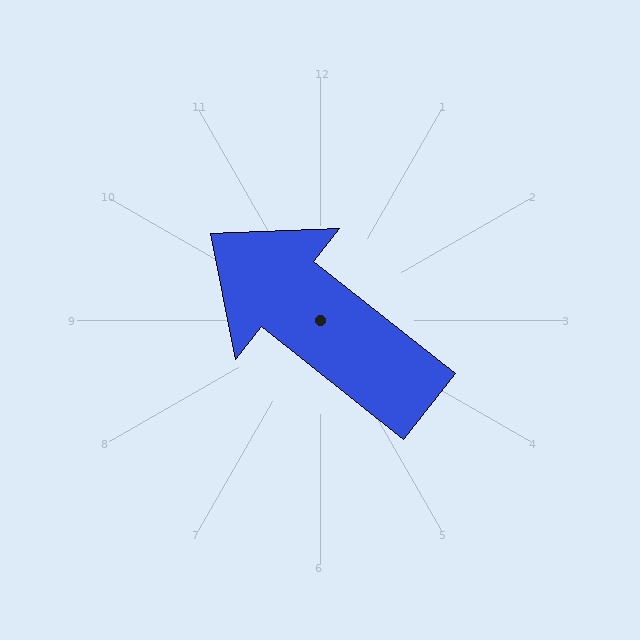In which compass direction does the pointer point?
Northwest.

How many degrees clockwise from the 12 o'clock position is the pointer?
Approximately 308 degrees.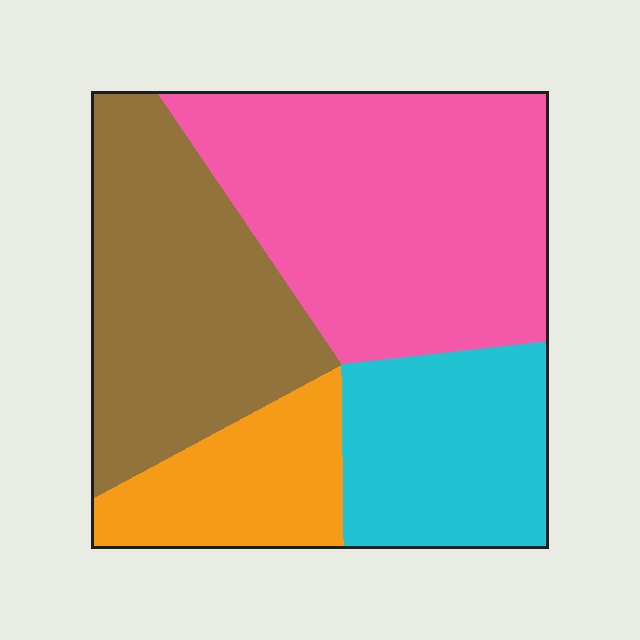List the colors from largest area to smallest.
From largest to smallest: pink, brown, cyan, orange.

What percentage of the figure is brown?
Brown takes up between a quarter and a half of the figure.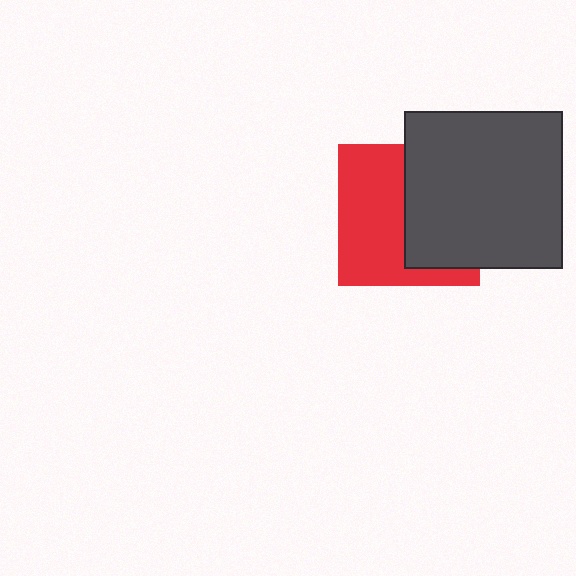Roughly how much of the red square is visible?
About half of it is visible (roughly 53%).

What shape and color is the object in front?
The object in front is a dark gray square.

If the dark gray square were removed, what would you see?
You would see the complete red square.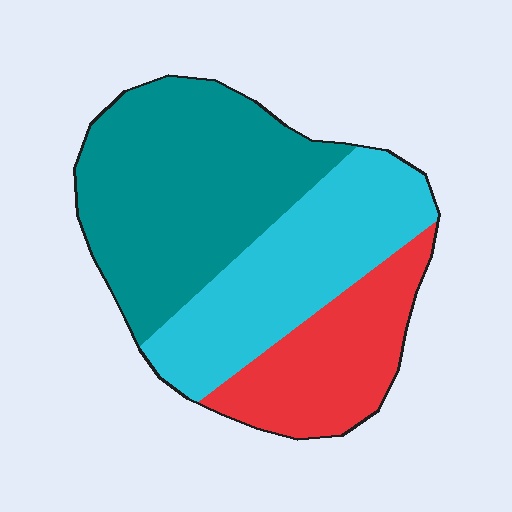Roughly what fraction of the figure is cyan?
Cyan covers 32% of the figure.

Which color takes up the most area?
Teal, at roughly 45%.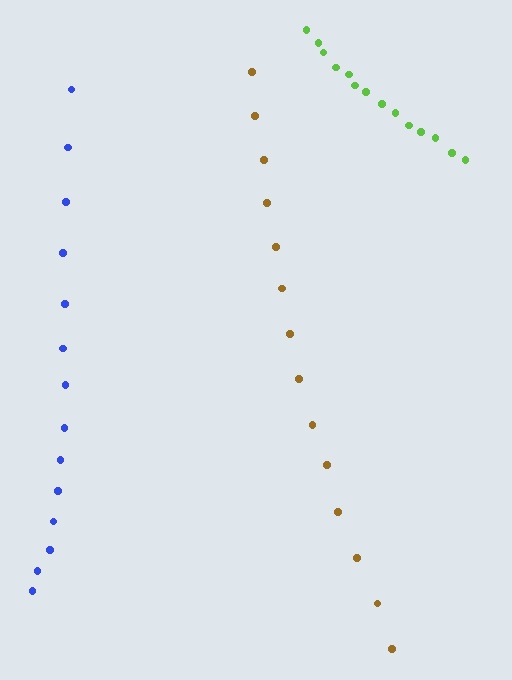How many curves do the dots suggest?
There are 3 distinct paths.